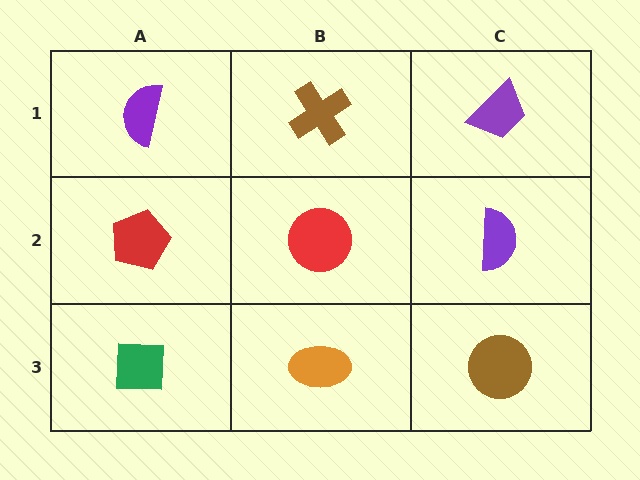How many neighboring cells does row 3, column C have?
2.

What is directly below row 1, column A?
A red pentagon.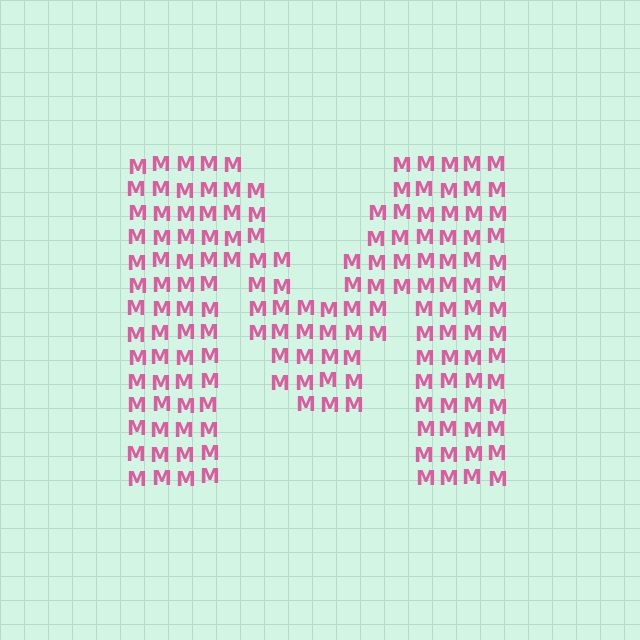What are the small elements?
The small elements are letter M's.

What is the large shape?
The large shape is the letter M.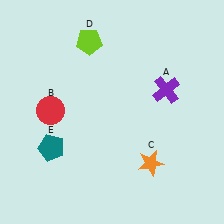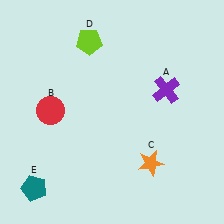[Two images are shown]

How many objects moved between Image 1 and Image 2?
1 object moved between the two images.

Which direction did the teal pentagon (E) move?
The teal pentagon (E) moved down.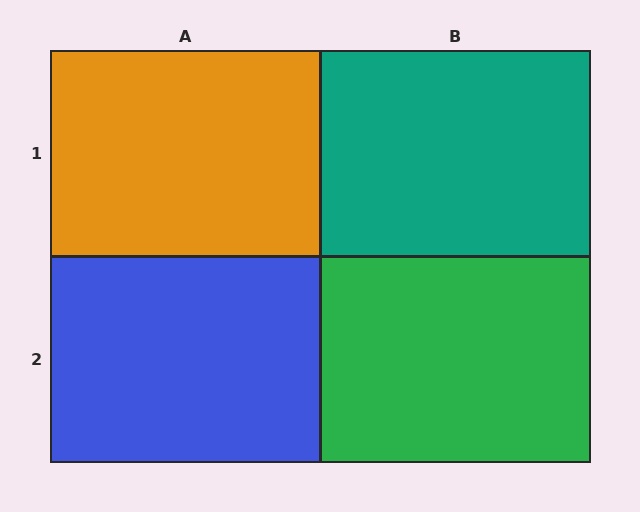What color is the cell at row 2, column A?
Blue.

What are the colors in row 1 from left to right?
Orange, teal.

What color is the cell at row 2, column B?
Green.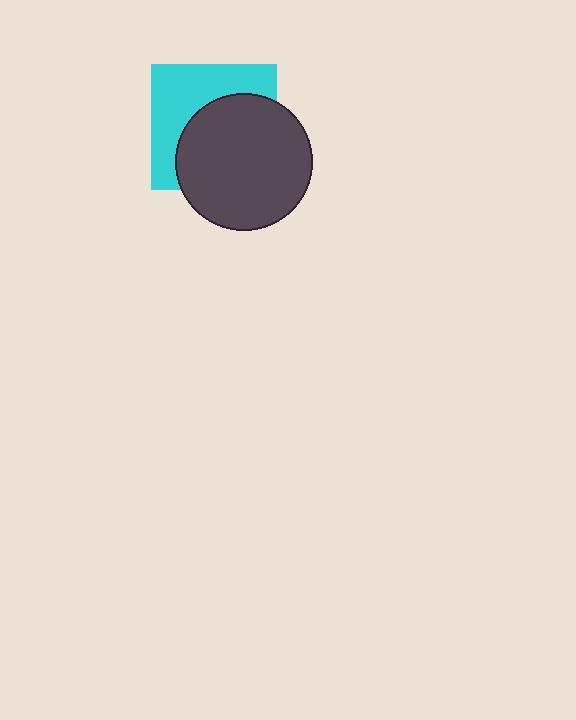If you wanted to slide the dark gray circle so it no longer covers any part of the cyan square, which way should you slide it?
Slide it toward the lower-right — that is the most direct way to separate the two shapes.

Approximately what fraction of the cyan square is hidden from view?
Roughly 55% of the cyan square is hidden behind the dark gray circle.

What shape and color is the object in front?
The object in front is a dark gray circle.